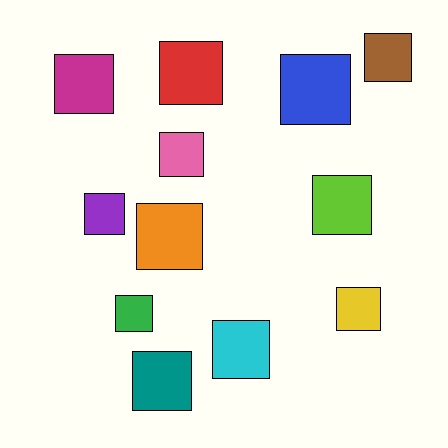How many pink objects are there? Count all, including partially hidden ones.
There is 1 pink object.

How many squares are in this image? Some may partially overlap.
There are 12 squares.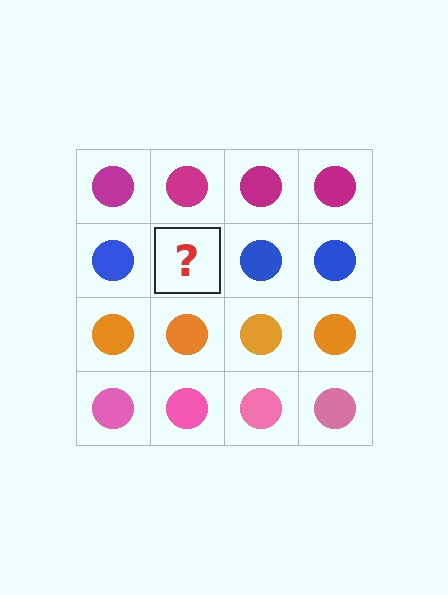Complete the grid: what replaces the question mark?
The question mark should be replaced with a blue circle.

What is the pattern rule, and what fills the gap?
The rule is that each row has a consistent color. The gap should be filled with a blue circle.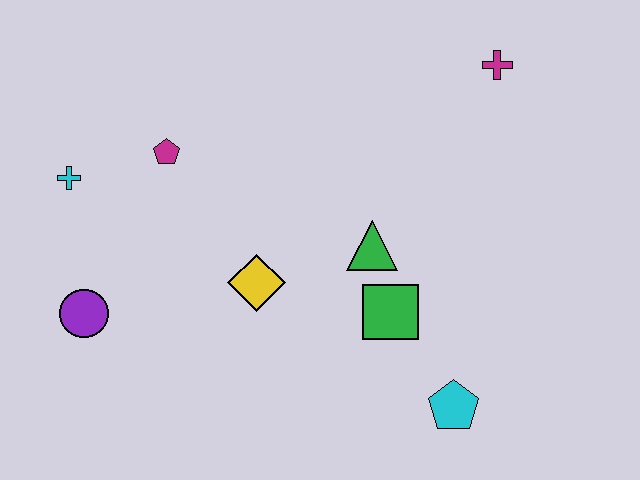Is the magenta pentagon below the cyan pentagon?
No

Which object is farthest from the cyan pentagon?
The cyan cross is farthest from the cyan pentagon.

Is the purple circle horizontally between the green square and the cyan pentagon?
No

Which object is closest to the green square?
The green triangle is closest to the green square.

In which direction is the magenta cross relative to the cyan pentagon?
The magenta cross is above the cyan pentagon.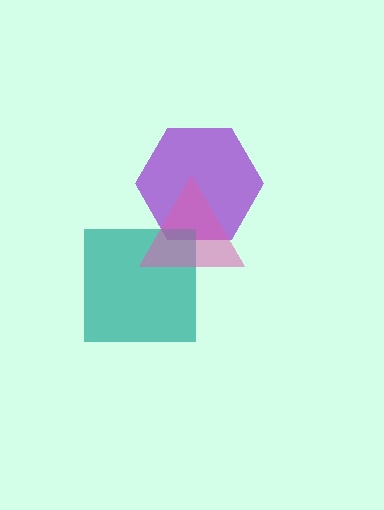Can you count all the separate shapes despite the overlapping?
Yes, there are 3 separate shapes.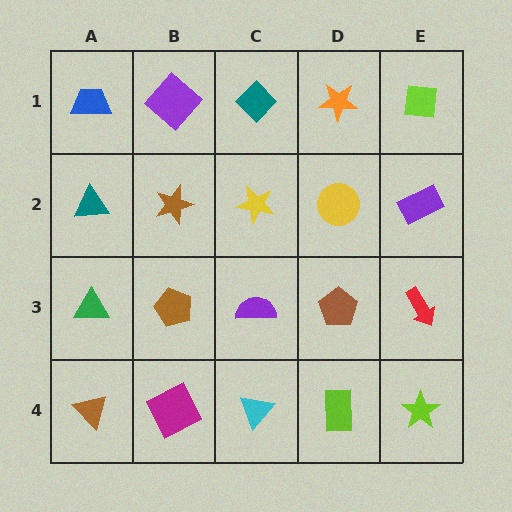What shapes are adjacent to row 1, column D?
A yellow circle (row 2, column D), a teal diamond (row 1, column C), a lime square (row 1, column E).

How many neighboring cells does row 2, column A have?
3.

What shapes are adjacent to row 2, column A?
A blue trapezoid (row 1, column A), a green triangle (row 3, column A), a brown star (row 2, column B).